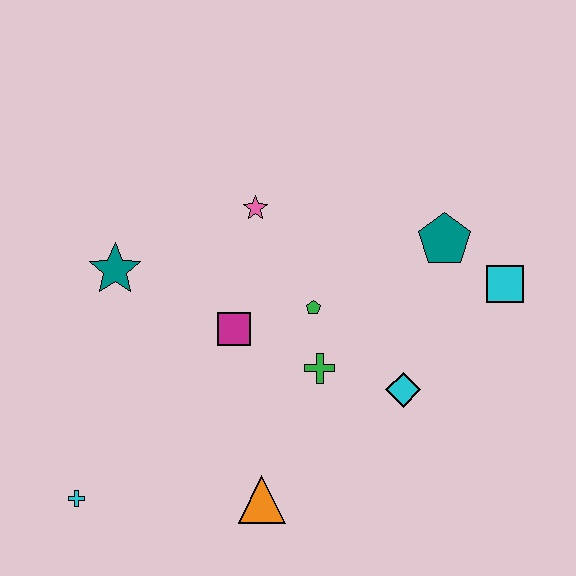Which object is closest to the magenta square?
The green pentagon is closest to the magenta square.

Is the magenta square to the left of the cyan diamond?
Yes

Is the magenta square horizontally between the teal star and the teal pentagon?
Yes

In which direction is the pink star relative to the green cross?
The pink star is above the green cross.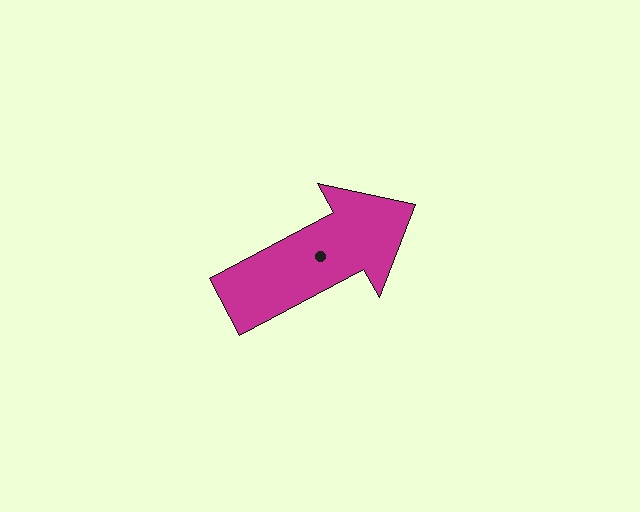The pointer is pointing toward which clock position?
Roughly 2 o'clock.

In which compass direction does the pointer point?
Northeast.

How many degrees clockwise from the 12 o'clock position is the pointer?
Approximately 62 degrees.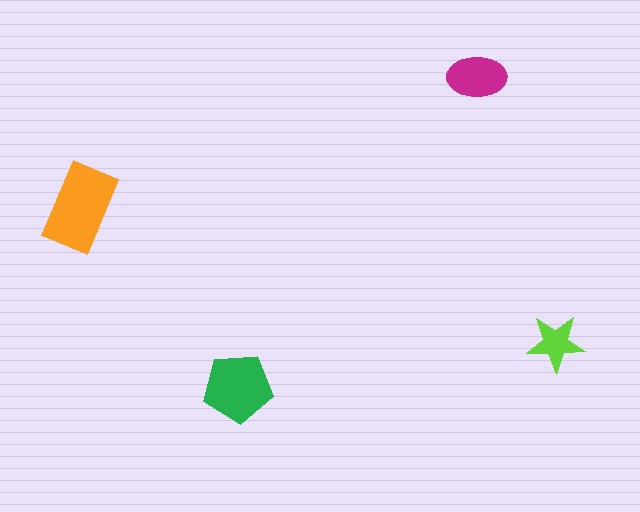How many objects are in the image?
There are 4 objects in the image.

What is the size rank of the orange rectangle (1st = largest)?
1st.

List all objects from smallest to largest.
The lime star, the magenta ellipse, the green pentagon, the orange rectangle.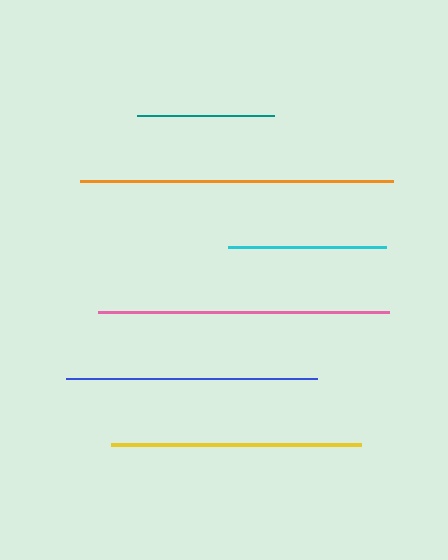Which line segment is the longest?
The orange line is the longest at approximately 314 pixels.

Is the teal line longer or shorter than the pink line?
The pink line is longer than the teal line.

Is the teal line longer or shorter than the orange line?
The orange line is longer than the teal line.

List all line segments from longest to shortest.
From longest to shortest: orange, pink, blue, yellow, cyan, teal.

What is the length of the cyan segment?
The cyan segment is approximately 158 pixels long.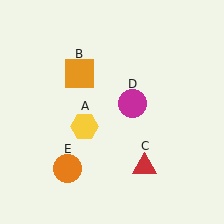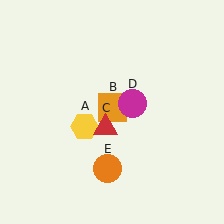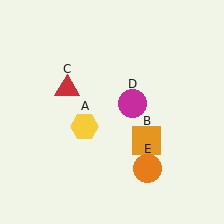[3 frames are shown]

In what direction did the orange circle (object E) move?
The orange circle (object E) moved right.